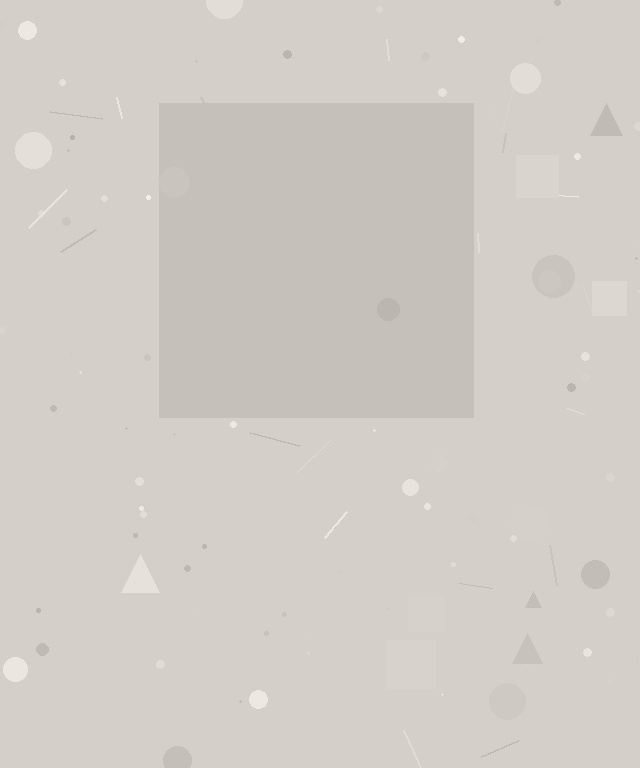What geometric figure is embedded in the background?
A square is embedded in the background.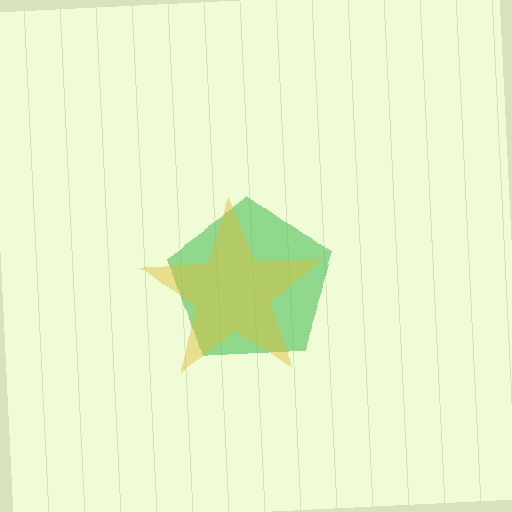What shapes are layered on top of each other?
The layered shapes are: a green pentagon, a yellow star.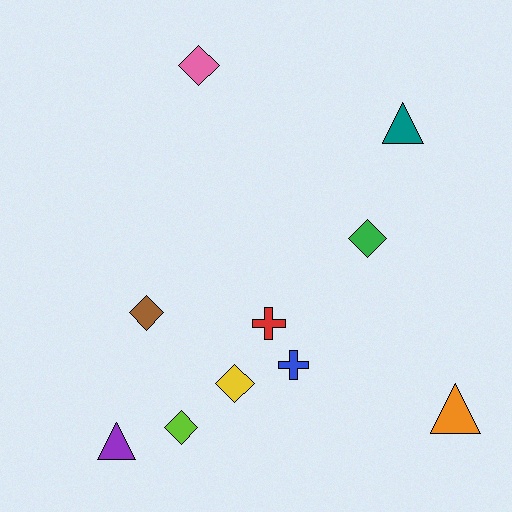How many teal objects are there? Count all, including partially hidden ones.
There is 1 teal object.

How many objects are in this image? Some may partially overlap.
There are 10 objects.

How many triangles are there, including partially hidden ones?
There are 3 triangles.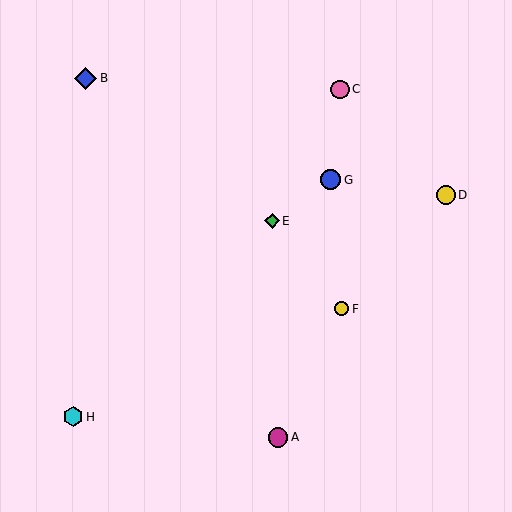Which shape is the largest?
The blue diamond (labeled B) is the largest.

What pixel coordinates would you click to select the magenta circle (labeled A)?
Click at (278, 437) to select the magenta circle A.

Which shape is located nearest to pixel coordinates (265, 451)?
The magenta circle (labeled A) at (278, 437) is nearest to that location.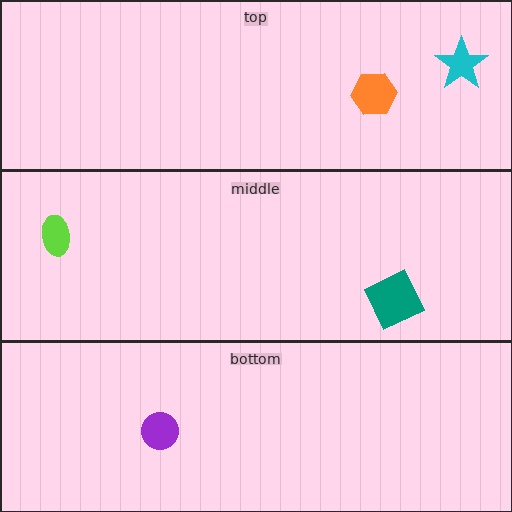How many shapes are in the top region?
2.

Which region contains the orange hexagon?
The top region.